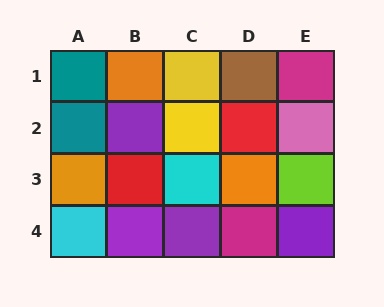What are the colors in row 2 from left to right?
Teal, purple, yellow, red, pink.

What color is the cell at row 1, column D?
Brown.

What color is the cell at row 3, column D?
Orange.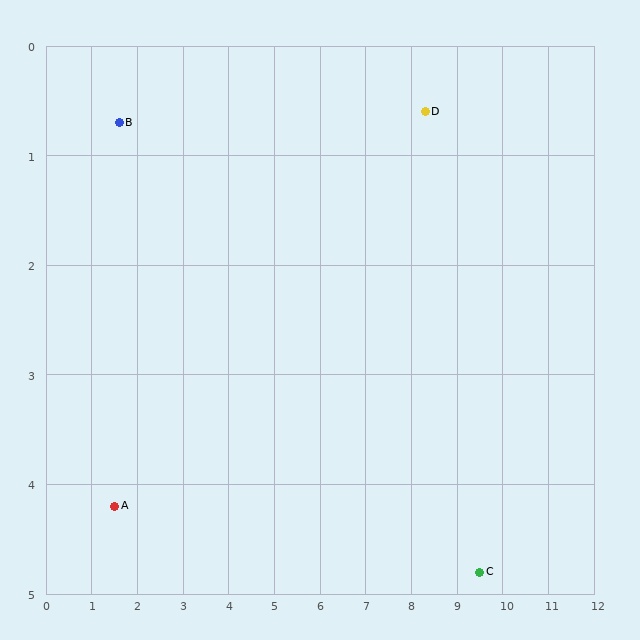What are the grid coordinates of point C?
Point C is at approximately (9.5, 4.8).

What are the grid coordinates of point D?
Point D is at approximately (8.3, 0.6).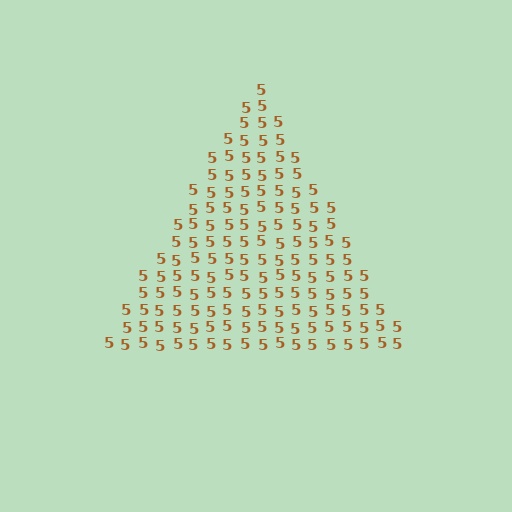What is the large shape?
The large shape is a triangle.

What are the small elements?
The small elements are digit 5's.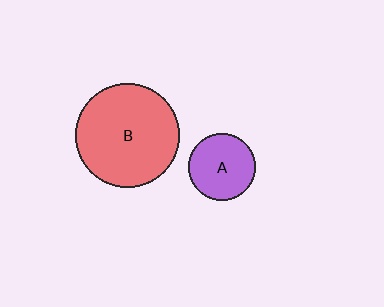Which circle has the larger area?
Circle B (red).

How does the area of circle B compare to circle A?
Approximately 2.5 times.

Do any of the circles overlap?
No, none of the circles overlap.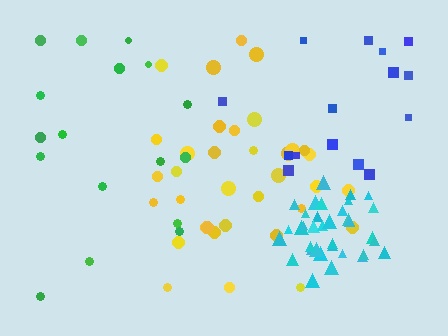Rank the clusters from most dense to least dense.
cyan, yellow, blue, green.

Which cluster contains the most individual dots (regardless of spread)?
Yellow (35).